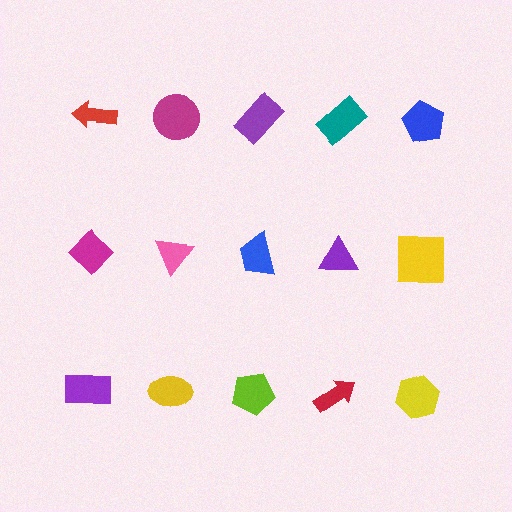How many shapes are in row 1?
5 shapes.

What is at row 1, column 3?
A purple rectangle.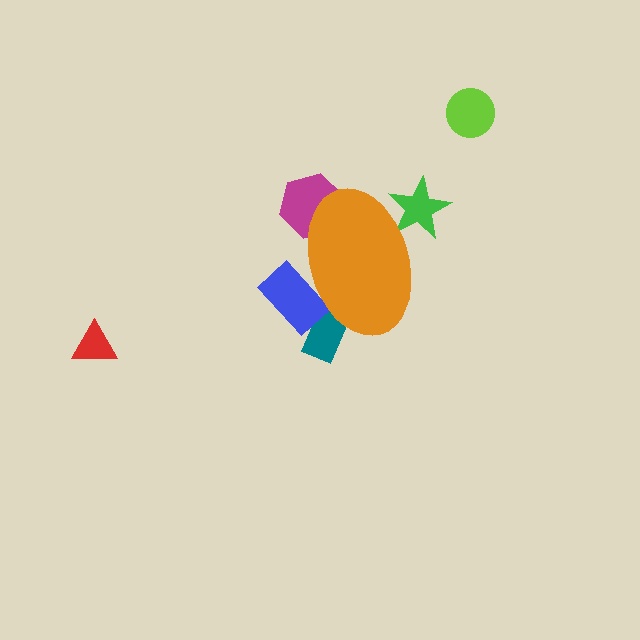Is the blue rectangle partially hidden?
Yes, the blue rectangle is partially hidden behind the orange ellipse.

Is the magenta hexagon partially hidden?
Yes, the magenta hexagon is partially hidden behind the orange ellipse.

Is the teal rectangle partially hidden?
Yes, the teal rectangle is partially hidden behind the orange ellipse.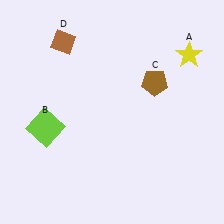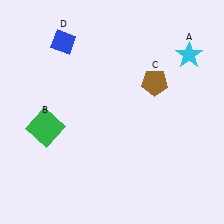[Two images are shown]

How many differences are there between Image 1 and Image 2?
There are 3 differences between the two images.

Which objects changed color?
A changed from yellow to cyan. B changed from lime to green. D changed from brown to blue.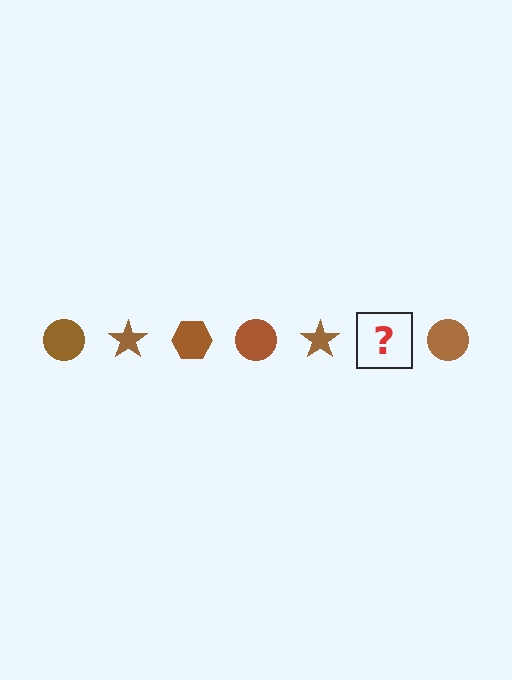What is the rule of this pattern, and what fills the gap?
The rule is that the pattern cycles through circle, star, hexagon shapes in brown. The gap should be filled with a brown hexagon.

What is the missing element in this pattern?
The missing element is a brown hexagon.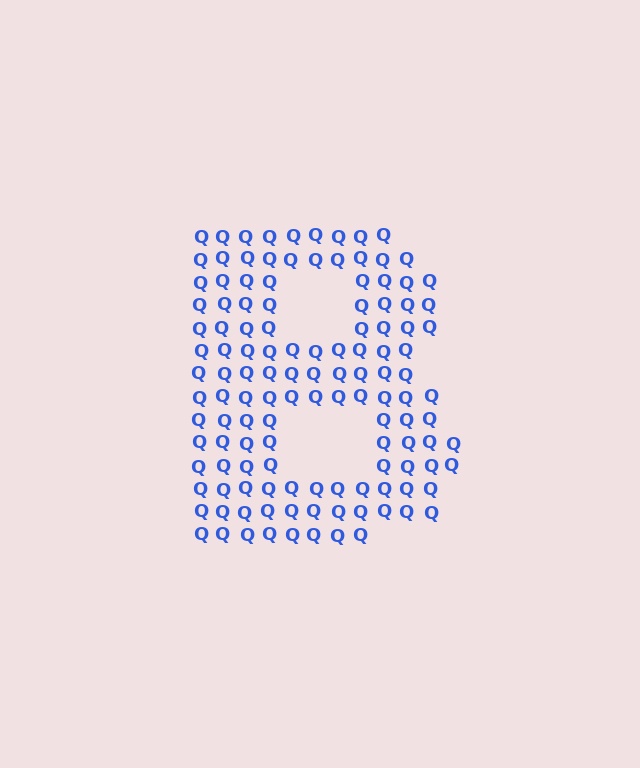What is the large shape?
The large shape is the letter B.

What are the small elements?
The small elements are letter Q's.